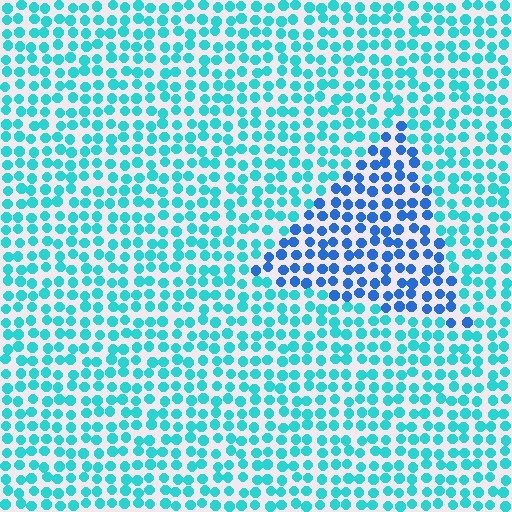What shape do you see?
I see a triangle.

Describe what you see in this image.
The image is filled with small cyan elements in a uniform arrangement. A triangle-shaped region is visible where the elements are tinted to a slightly different hue, forming a subtle color boundary.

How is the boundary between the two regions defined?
The boundary is defined purely by a slight shift in hue (about 37 degrees). Spacing, size, and orientation are identical on both sides.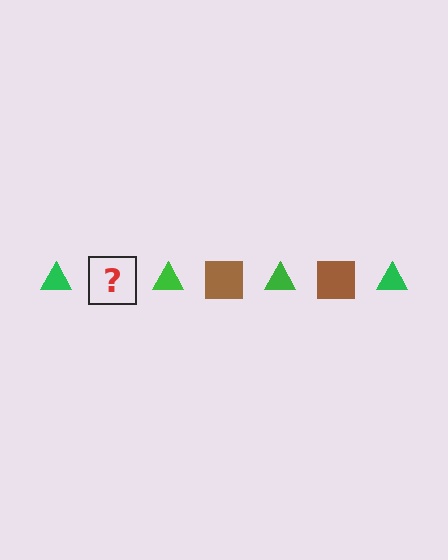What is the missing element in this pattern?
The missing element is a brown square.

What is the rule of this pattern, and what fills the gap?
The rule is that the pattern alternates between green triangle and brown square. The gap should be filled with a brown square.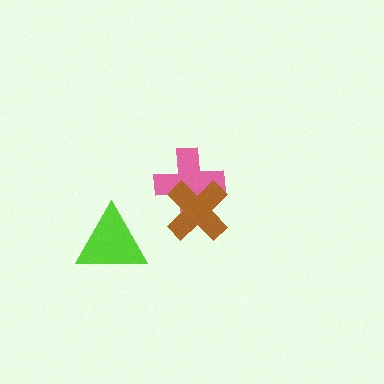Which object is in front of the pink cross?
The brown cross is in front of the pink cross.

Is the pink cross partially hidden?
Yes, it is partially covered by another shape.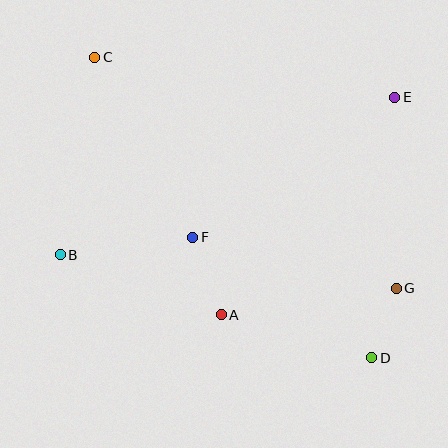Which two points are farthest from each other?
Points C and D are farthest from each other.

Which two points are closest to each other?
Points D and G are closest to each other.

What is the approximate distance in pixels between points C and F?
The distance between C and F is approximately 205 pixels.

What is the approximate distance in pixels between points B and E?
The distance between B and E is approximately 370 pixels.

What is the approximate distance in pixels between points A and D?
The distance between A and D is approximately 157 pixels.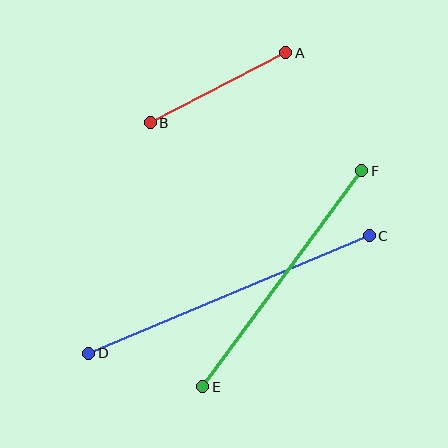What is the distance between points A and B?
The distance is approximately 153 pixels.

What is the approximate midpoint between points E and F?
The midpoint is at approximately (282, 279) pixels.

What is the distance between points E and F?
The distance is approximately 268 pixels.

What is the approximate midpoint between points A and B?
The midpoint is at approximately (218, 88) pixels.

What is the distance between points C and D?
The distance is approximately 304 pixels.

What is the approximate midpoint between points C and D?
The midpoint is at approximately (229, 294) pixels.